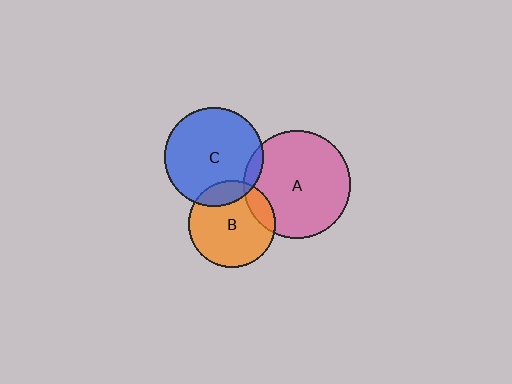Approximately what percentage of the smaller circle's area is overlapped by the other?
Approximately 10%.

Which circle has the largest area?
Circle A (pink).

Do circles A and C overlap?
Yes.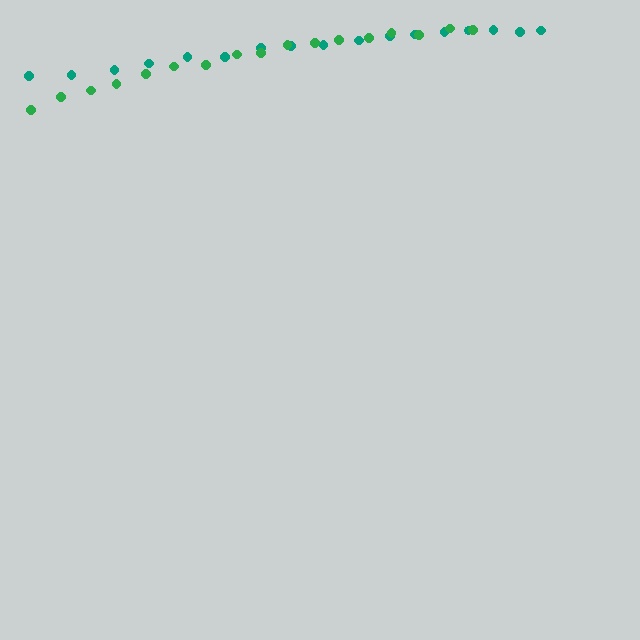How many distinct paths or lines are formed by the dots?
There are 2 distinct paths.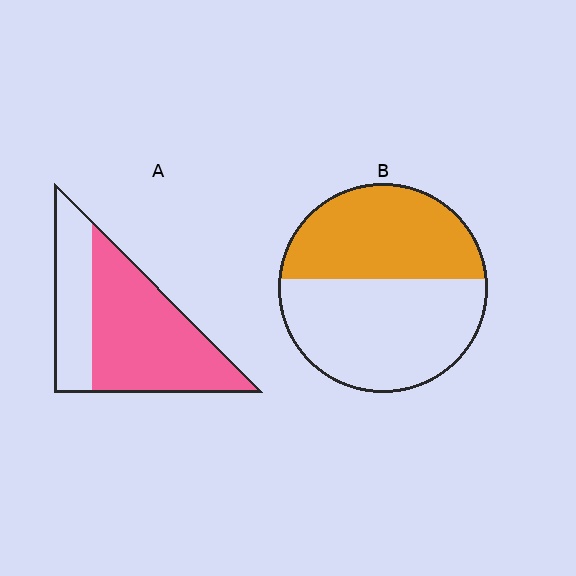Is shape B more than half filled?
No.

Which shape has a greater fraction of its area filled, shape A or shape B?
Shape A.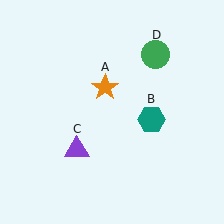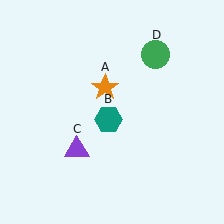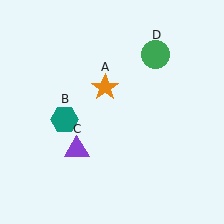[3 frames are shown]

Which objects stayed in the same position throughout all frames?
Orange star (object A) and purple triangle (object C) and green circle (object D) remained stationary.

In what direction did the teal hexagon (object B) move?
The teal hexagon (object B) moved left.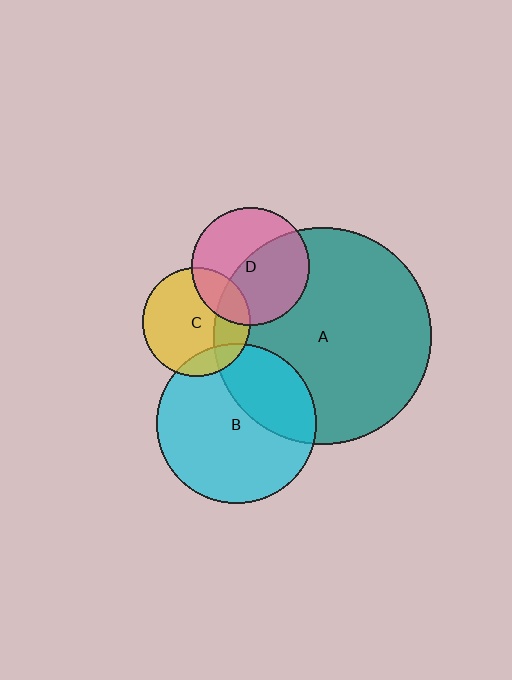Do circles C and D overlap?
Yes.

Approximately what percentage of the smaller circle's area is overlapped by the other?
Approximately 20%.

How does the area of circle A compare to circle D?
Approximately 3.4 times.